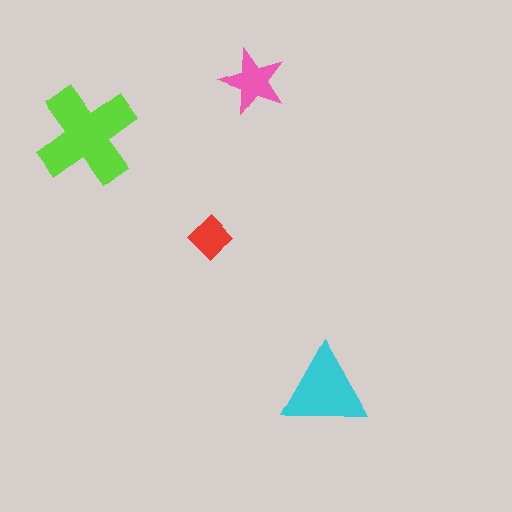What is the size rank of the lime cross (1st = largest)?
1st.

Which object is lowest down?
The cyan triangle is bottommost.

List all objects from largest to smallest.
The lime cross, the cyan triangle, the pink star, the red diamond.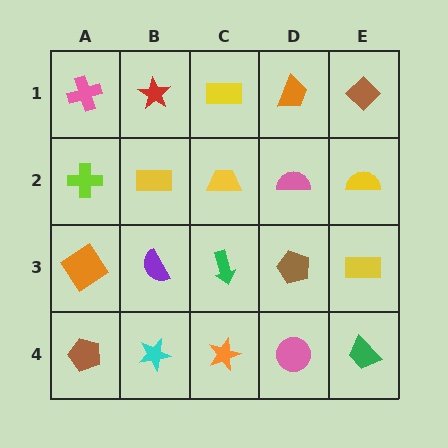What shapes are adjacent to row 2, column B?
A red star (row 1, column B), a purple semicircle (row 3, column B), a lime cross (row 2, column A), a yellow trapezoid (row 2, column C).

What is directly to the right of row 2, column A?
A yellow rectangle.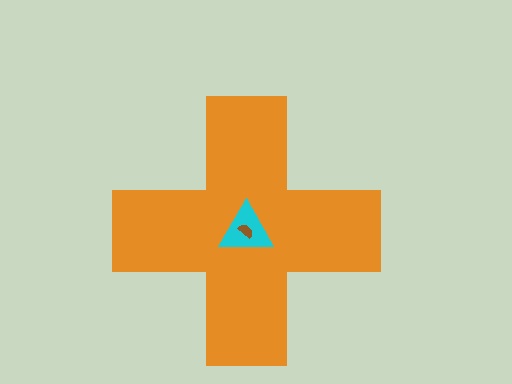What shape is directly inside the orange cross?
The cyan triangle.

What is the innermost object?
The brown semicircle.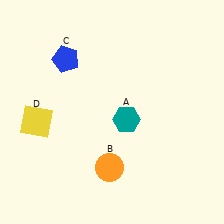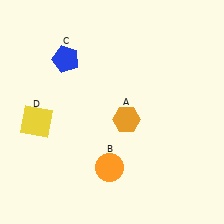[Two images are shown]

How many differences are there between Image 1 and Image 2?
There is 1 difference between the two images.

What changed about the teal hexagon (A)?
In Image 1, A is teal. In Image 2, it changed to orange.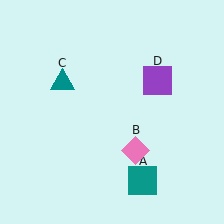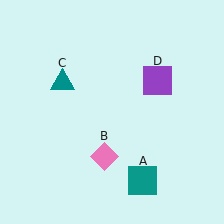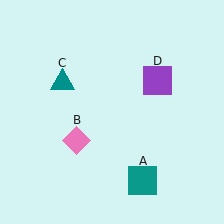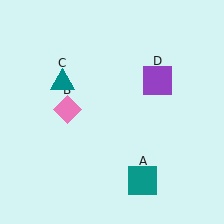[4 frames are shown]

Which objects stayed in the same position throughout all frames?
Teal square (object A) and teal triangle (object C) and purple square (object D) remained stationary.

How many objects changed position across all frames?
1 object changed position: pink diamond (object B).